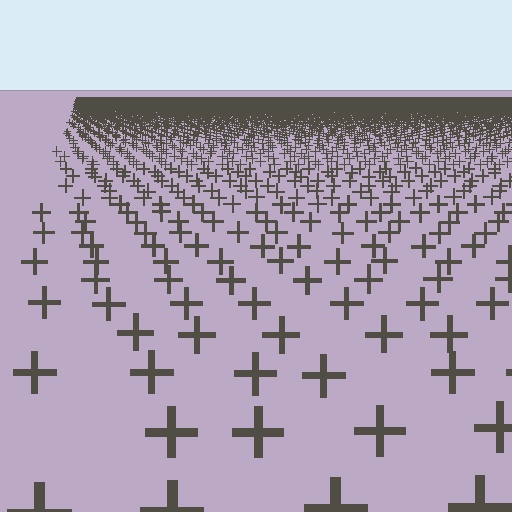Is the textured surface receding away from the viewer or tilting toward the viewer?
The surface is receding away from the viewer. Texture elements get smaller and denser toward the top.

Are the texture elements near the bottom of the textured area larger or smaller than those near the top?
Larger. Near the bottom, elements are closer to the viewer and appear at a bigger on-screen size.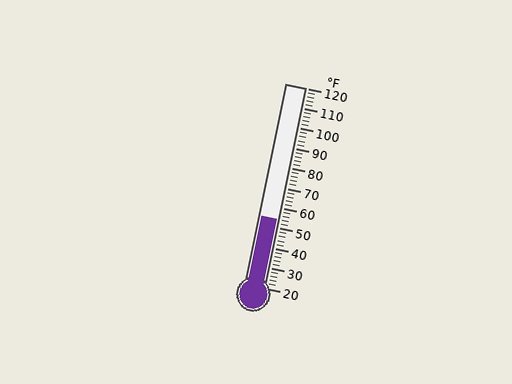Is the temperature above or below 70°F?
The temperature is below 70°F.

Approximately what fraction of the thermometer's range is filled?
The thermometer is filled to approximately 35% of its range.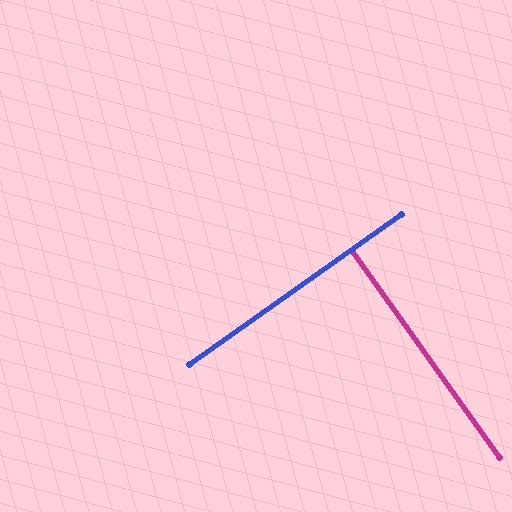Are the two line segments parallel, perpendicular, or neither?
Perpendicular — they meet at approximately 90°.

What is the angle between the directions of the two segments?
Approximately 90 degrees.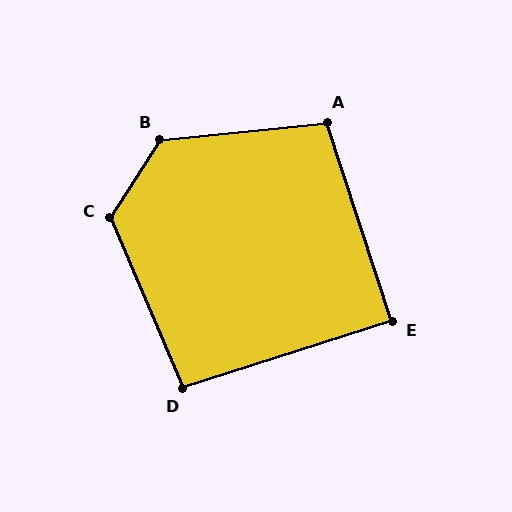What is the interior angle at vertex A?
Approximately 102 degrees (obtuse).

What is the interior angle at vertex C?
Approximately 124 degrees (obtuse).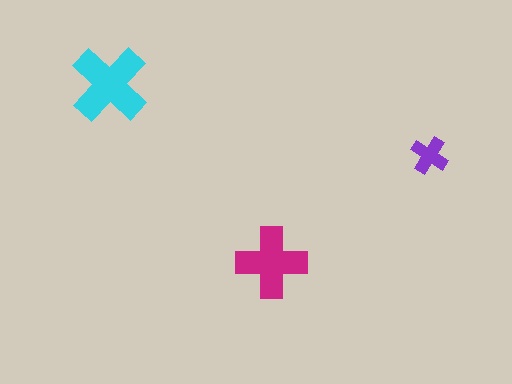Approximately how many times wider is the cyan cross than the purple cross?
About 2 times wider.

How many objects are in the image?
There are 3 objects in the image.